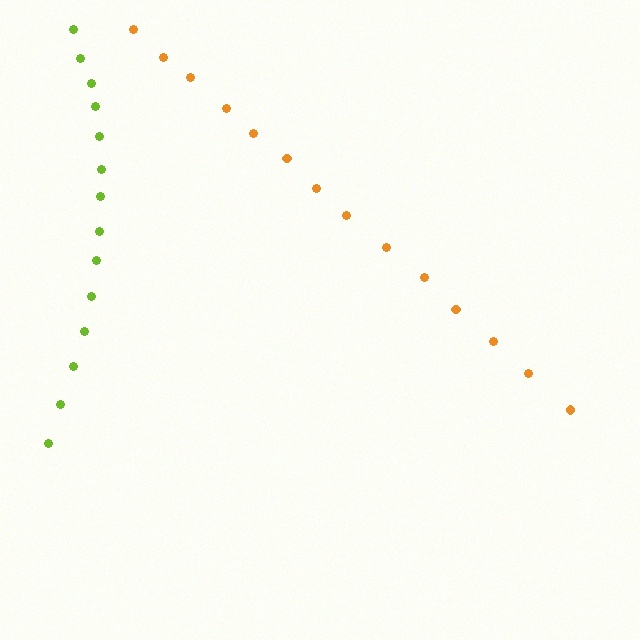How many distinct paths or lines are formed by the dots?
There are 2 distinct paths.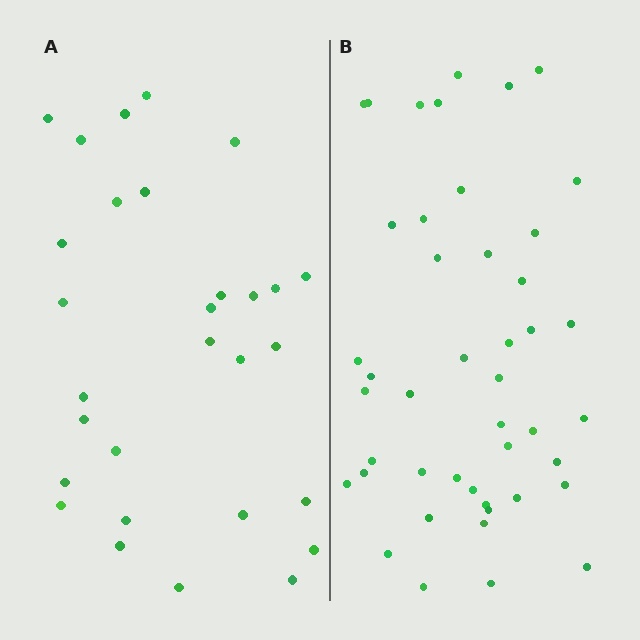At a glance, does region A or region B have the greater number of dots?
Region B (the right region) has more dots.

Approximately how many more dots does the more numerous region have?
Region B has approximately 15 more dots than region A.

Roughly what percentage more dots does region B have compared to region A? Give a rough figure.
About 55% more.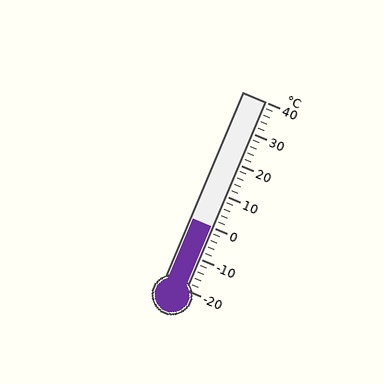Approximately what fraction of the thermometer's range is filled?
The thermometer is filled to approximately 35% of its range.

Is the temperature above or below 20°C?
The temperature is below 20°C.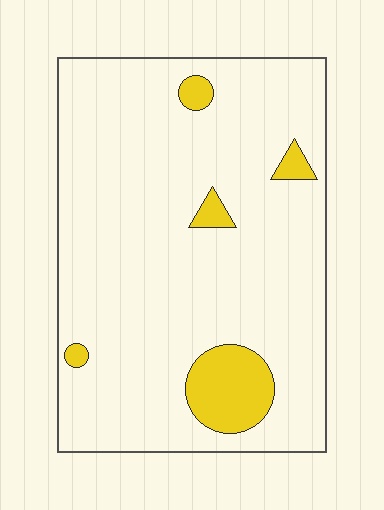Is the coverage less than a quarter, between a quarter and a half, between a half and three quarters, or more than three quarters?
Less than a quarter.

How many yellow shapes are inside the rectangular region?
5.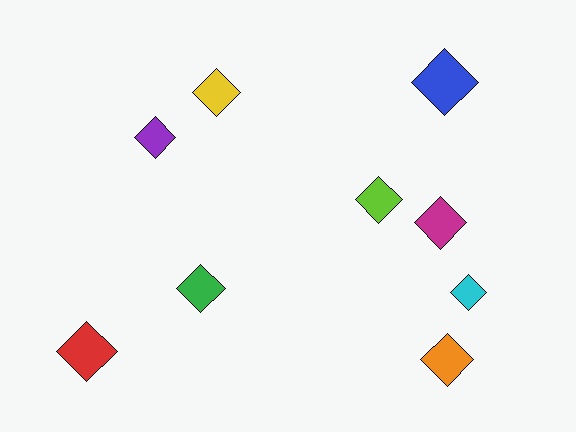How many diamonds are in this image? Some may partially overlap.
There are 9 diamonds.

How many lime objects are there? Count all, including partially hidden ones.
There is 1 lime object.